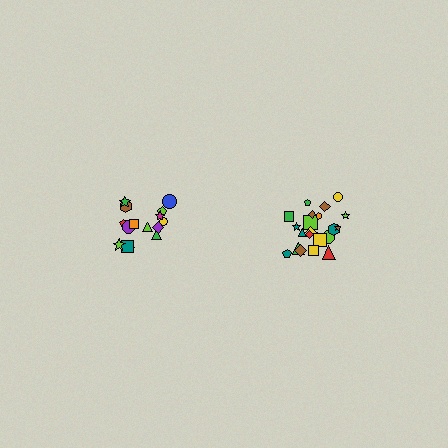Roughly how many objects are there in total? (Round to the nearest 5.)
Roughly 35 objects in total.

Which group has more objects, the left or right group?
The right group.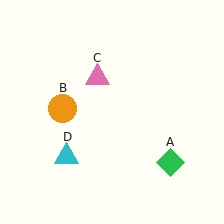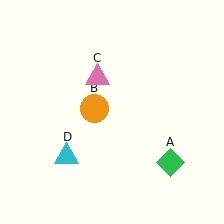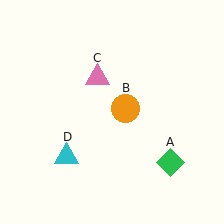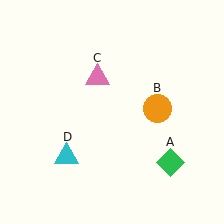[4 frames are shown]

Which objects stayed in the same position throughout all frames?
Green diamond (object A) and pink triangle (object C) and cyan triangle (object D) remained stationary.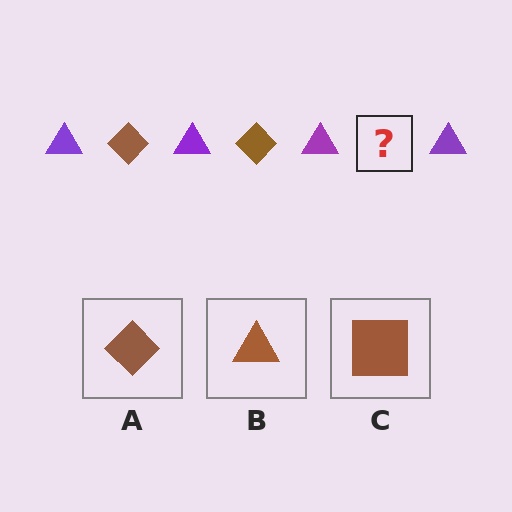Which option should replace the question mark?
Option A.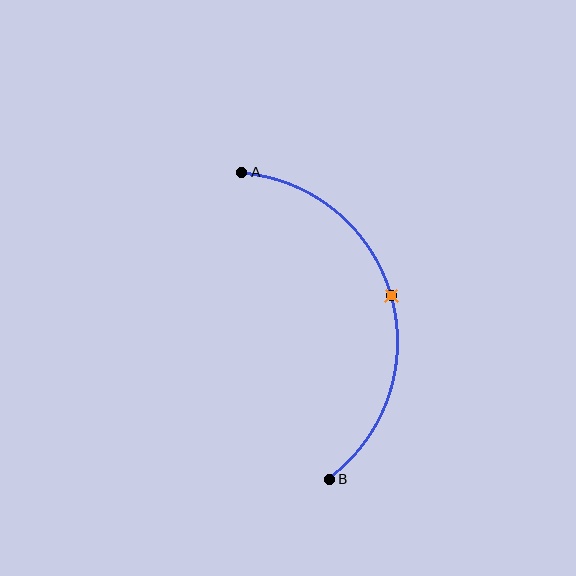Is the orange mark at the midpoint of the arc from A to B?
Yes. The orange mark lies on the arc at equal arc-length from both A and B — it is the arc midpoint.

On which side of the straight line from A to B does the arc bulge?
The arc bulges to the right of the straight line connecting A and B.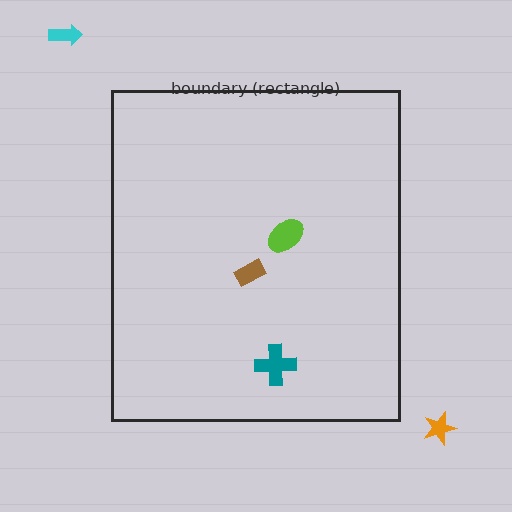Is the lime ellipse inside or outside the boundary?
Inside.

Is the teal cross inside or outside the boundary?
Inside.